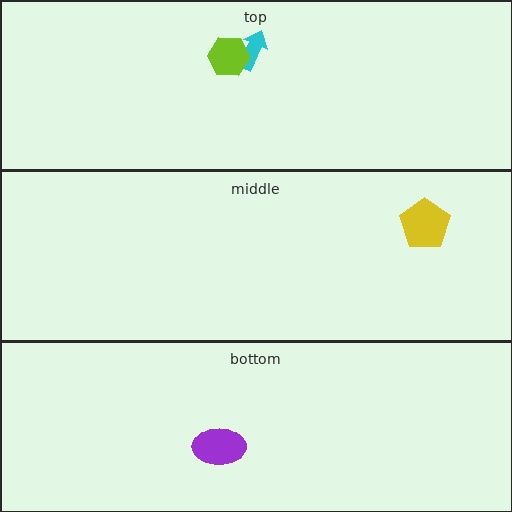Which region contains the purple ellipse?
The bottom region.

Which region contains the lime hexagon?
The top region.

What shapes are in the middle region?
The yellow pentagon.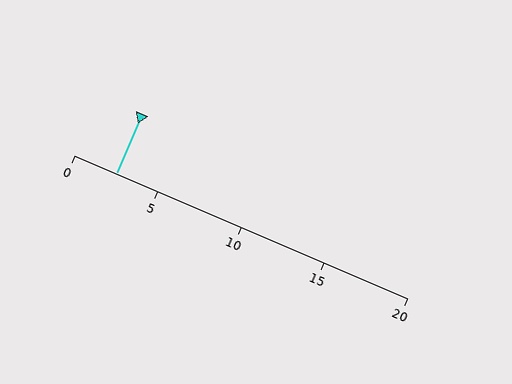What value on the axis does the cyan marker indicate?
The marker indicates approximately 2.5.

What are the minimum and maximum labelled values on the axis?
The axis runs from 0 to 20.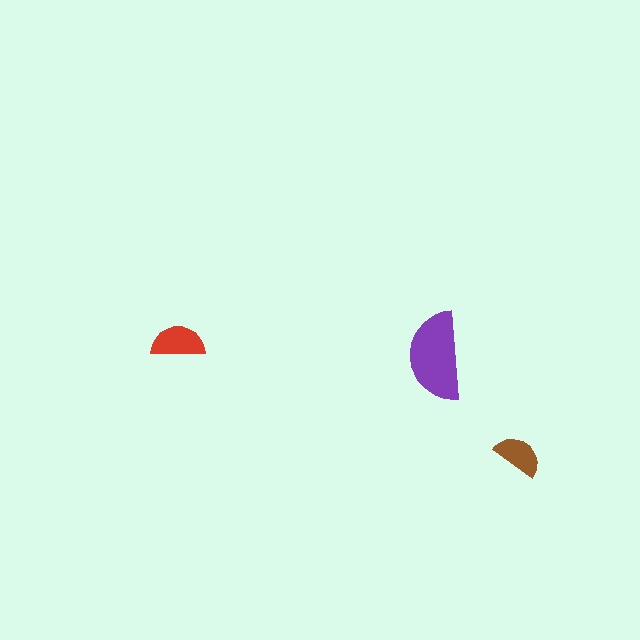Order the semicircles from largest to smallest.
the purple one, the red one, the brown one.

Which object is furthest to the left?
The red semicircle is leftmost.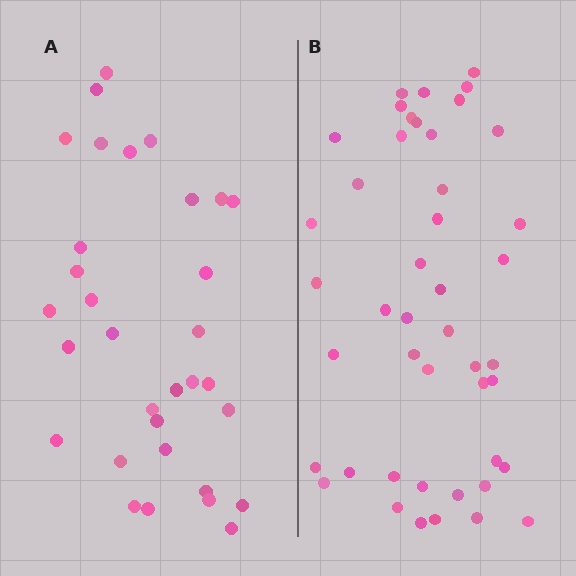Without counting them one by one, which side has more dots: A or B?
Region B (the right region) has more dots.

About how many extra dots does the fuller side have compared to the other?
Region B has approximately 15 more dots than region A.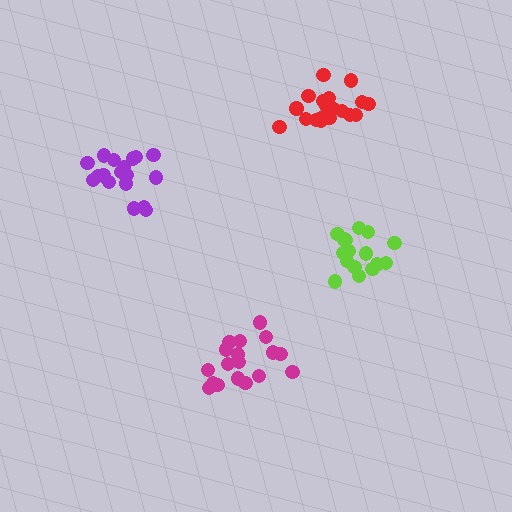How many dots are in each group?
Group 1: 18 dots, Group 2: 16 dots, Group 3: 18 dots, Group 4: 19 dots (71 total).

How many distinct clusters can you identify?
There are 4 distinct clusters.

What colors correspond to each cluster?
The clusters are colored: magenta, lime, purple, red.